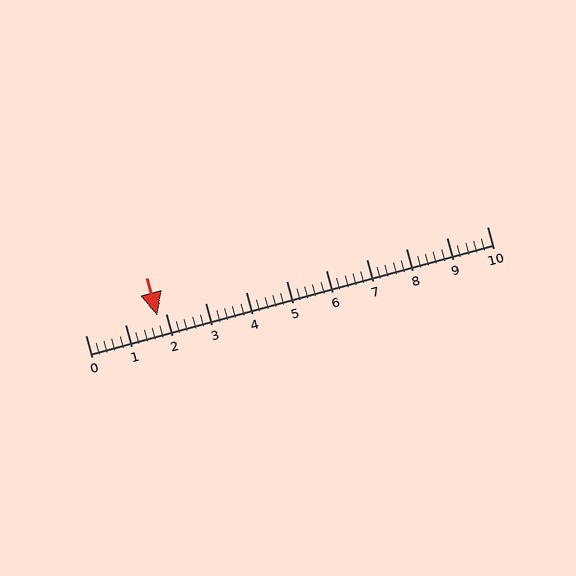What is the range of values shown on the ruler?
The ruler shows values from 0 to 10.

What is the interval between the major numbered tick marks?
The major tick marks are spaced 1 units apart.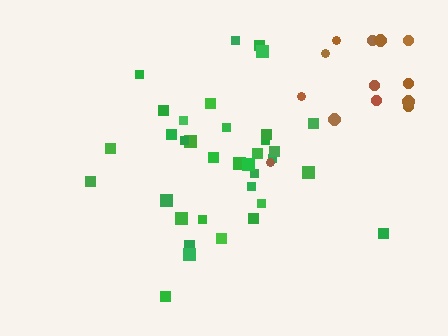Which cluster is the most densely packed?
Green.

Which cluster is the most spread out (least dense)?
Brown.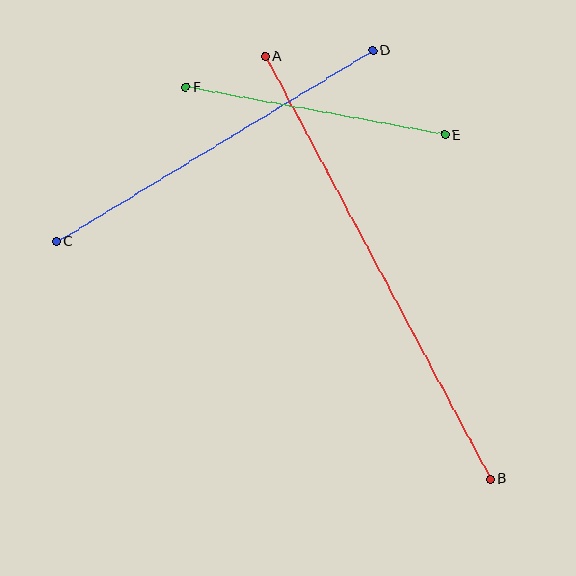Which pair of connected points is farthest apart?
Points A and B are farthest apart.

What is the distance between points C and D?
The distance is approximately 370 pixels.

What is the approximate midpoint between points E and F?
The midpoint is at approximately (315, 111) pixels.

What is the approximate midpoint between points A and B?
The midpoint is at approximately (378, 268) pixels.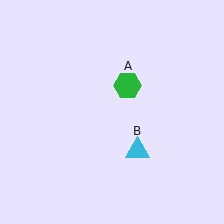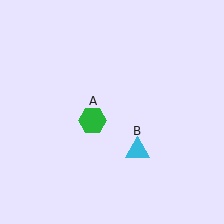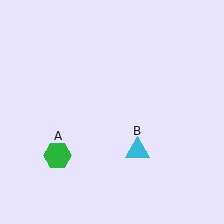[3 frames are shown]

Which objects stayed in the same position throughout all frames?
Cyan triangle (object B) remained stationary.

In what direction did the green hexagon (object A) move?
The green hexagon (object A) moved down and to the left.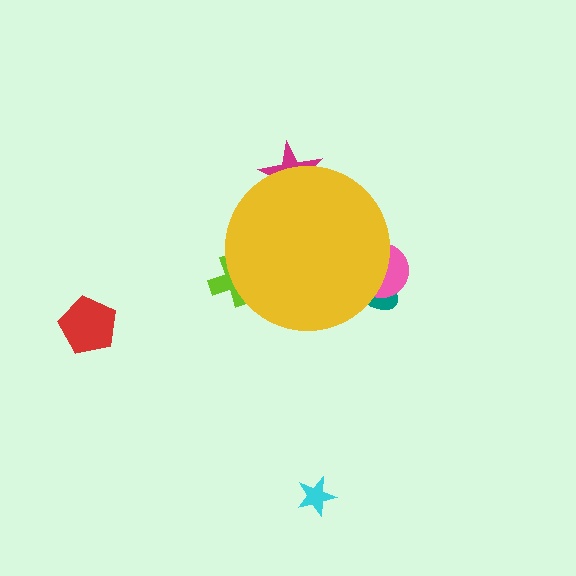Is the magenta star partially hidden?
Yes, the magenta star is partially hidden behind the yellow circle.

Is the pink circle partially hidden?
Yes, the pink circle is partially hidden behind the yellow circle.